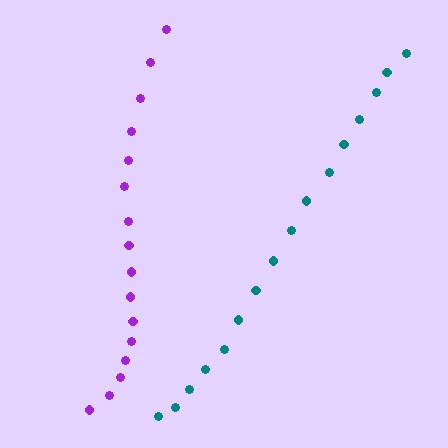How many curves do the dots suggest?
There are 2 distinct paths.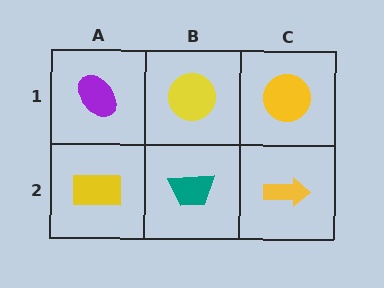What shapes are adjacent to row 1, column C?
A yellow arrow (row 2, column C), a yellow circle (row 1, column B).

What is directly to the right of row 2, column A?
A teal trapezoid.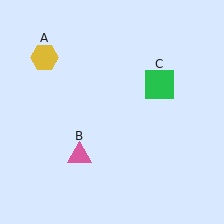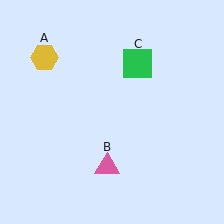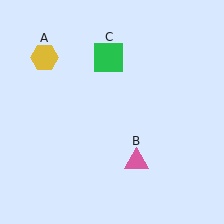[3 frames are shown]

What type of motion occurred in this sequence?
The pink triangle (object B), green square (object C) rotated counterclockwise around the center of the scene.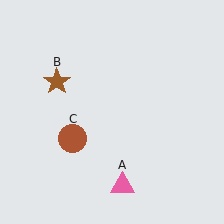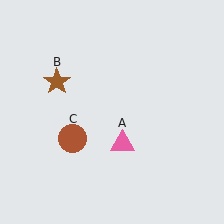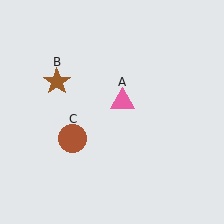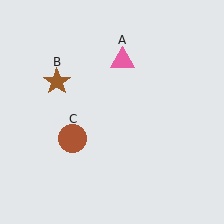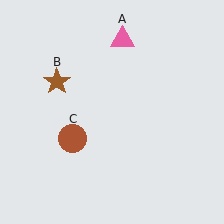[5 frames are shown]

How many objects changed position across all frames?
1 object changed position: pink triangle (object A).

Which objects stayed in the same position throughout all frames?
Brown star (object B) and brown circle (object C) remained stationary.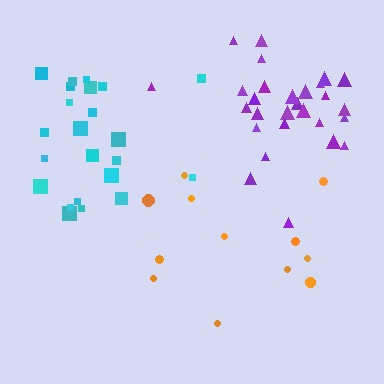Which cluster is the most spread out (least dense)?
Orange.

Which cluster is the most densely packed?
Cyan.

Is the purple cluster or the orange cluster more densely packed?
Purple.